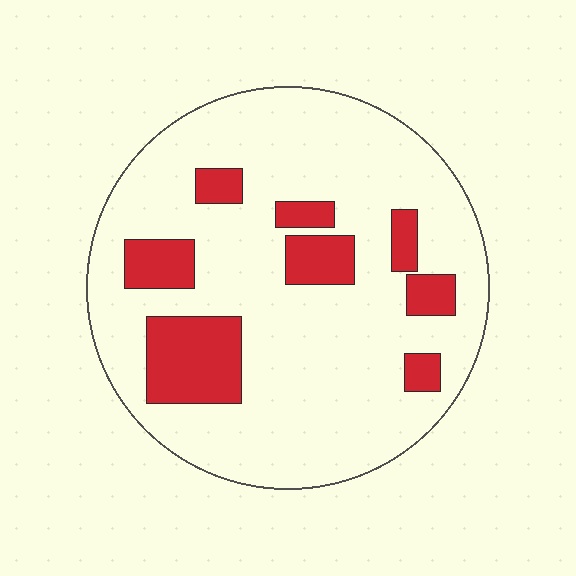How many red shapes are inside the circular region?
8.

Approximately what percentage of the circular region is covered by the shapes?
Approximately 20%.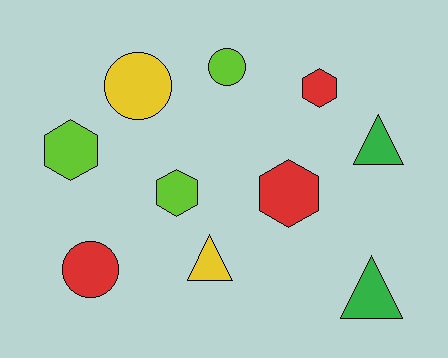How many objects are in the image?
There are 10 objects.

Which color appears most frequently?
Lime, with 3 objects.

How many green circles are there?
There are no green circles.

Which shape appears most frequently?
Hexagon, with 4 objects.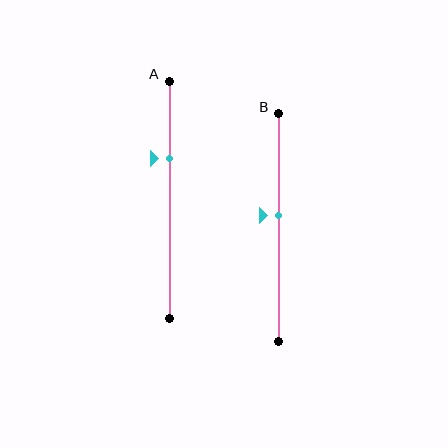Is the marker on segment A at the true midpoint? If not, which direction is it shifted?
No, the marker on segment A is shifted upward by about 17% of the segment length.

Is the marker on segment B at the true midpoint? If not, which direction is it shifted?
No, the marker on segment B is shifted upward by about 5% of the segment length.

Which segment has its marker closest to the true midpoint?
Segment B has its marker closest to the true midpoint.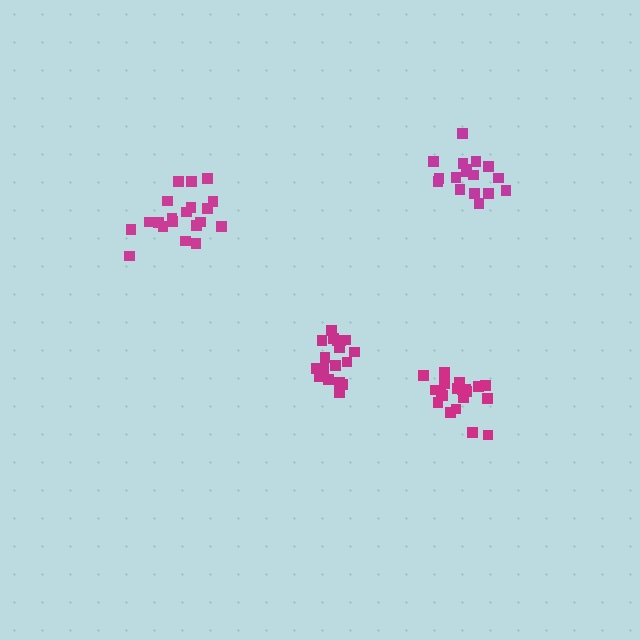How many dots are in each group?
Group 1: 18 dots, Group 2: 20 dots, Group 3: 17 dots, Group 4: 20 dots (75 total).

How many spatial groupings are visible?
There are 4 spatial groupings.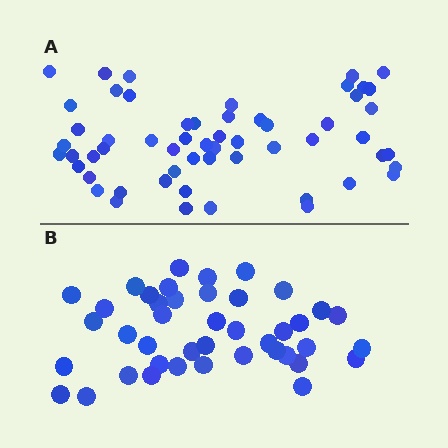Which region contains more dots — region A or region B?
Region A (the top region) has more dots.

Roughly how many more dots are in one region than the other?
Region A has approximately 15 more dots than region B.